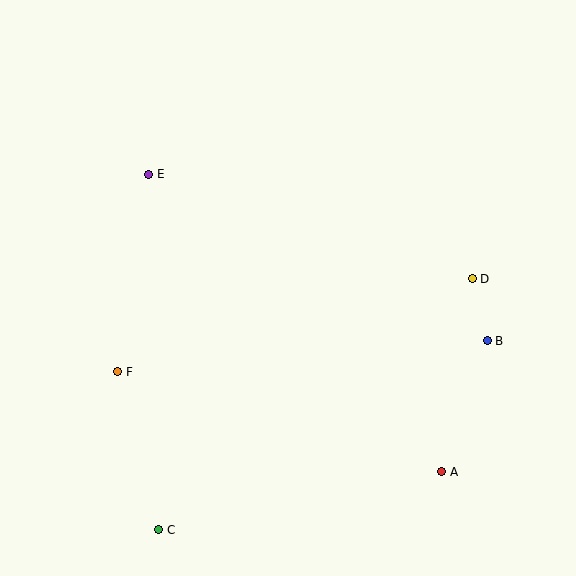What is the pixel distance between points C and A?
The distance between C and A is 288 pixels.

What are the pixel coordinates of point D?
Point D is at (472, 279).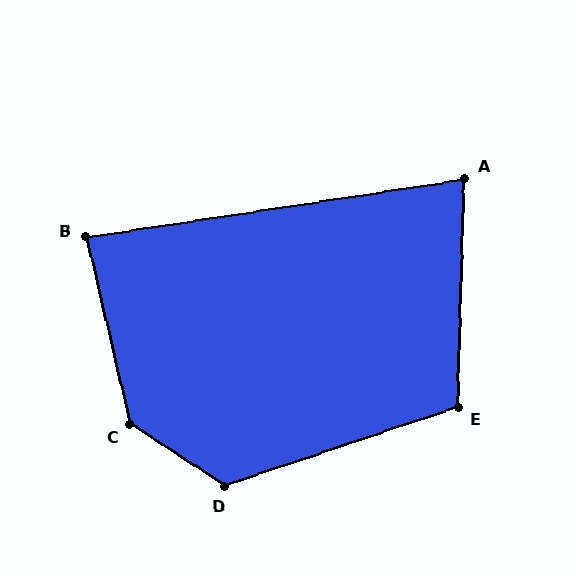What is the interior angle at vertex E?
Approximately 110 degrees (obtuse).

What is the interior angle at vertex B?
Approximately 86 degrees (approximately right).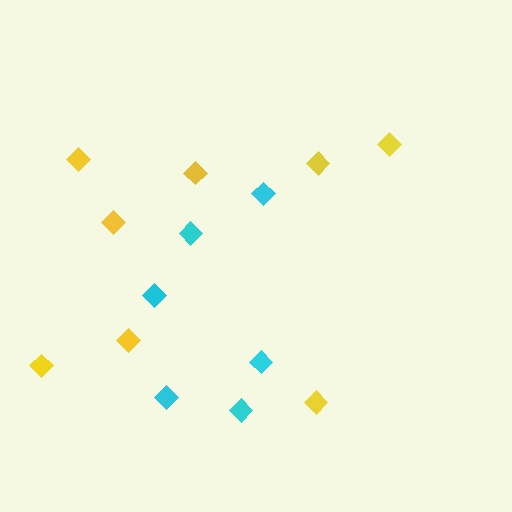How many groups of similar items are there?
There are 2 groups: one group of cyan diamonds (6) and one group of yellow diamonds (8).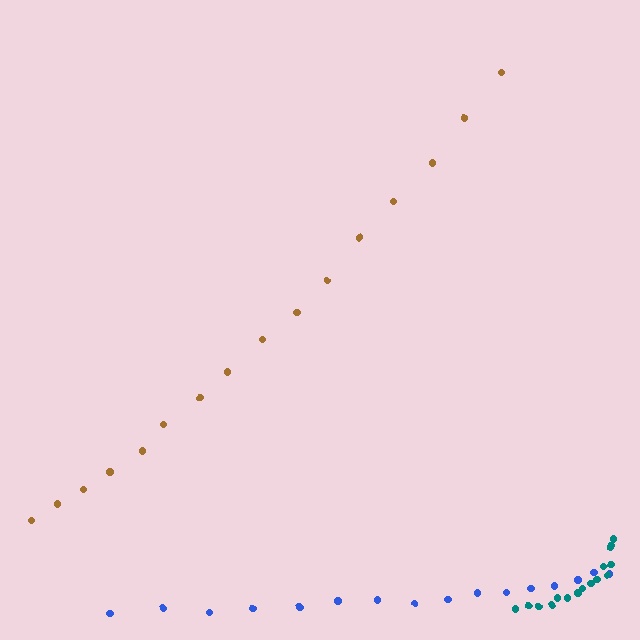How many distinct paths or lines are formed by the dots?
There are 3 distinct paths.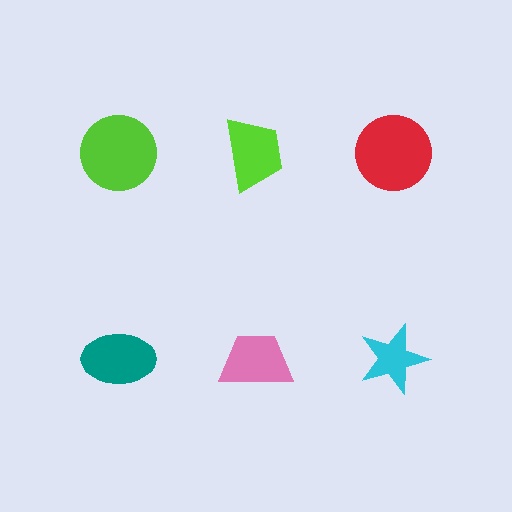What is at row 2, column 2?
A pink trapezoid.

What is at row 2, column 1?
A teal ellipse.